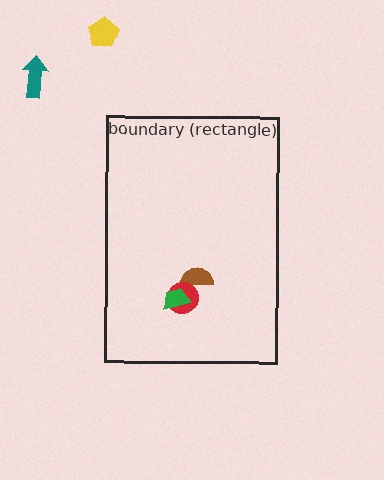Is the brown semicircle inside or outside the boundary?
Inside.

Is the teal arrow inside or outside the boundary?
Outside.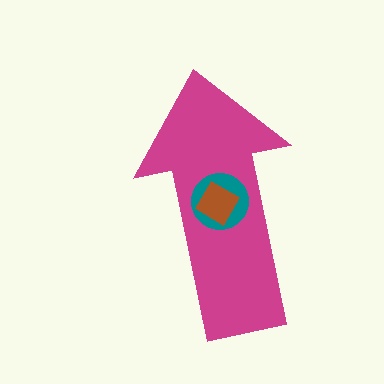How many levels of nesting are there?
3.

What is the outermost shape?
The magenta arrow.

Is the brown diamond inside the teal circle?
Yes.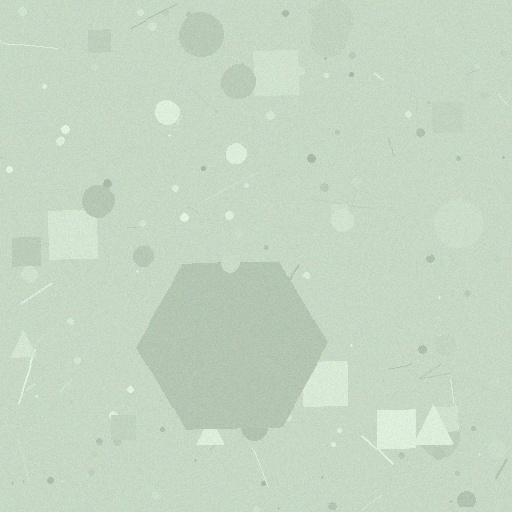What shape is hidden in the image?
A hexagon is hidden in the image.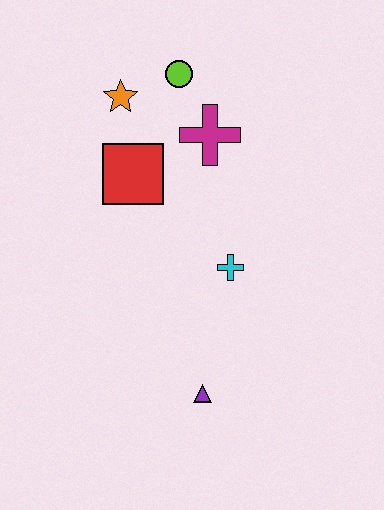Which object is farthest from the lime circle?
The purple triangle is farthest from the lime circle.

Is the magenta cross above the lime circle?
No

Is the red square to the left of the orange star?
No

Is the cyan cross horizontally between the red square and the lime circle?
No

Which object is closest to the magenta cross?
The lime circle is closest to the magenta cross.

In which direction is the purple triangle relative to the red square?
The purple triangle is below the red square.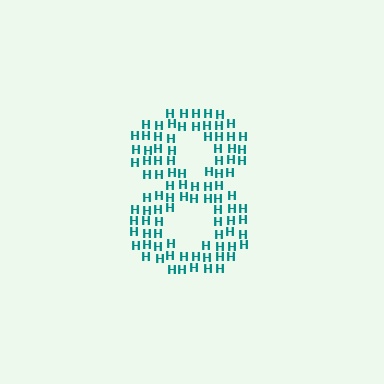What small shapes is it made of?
It is made of small letter H's.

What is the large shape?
The large shape is the digit 8.